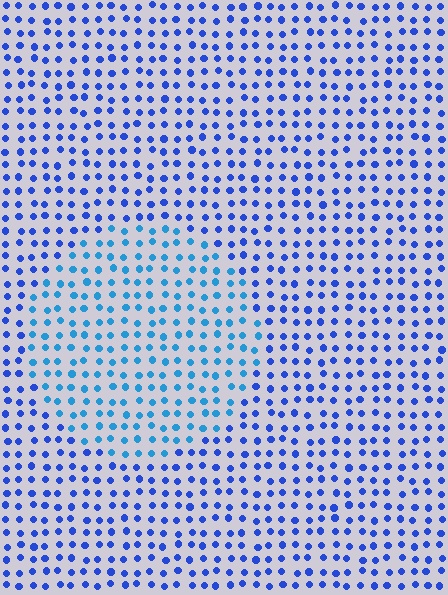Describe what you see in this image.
The image is filled with small blue elements in a uniform arrangement. A circle-shaped region is visible where the elements are tinted to a slightly different hue, forming a subtle color boundary.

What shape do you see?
I see a circle.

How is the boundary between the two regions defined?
The boundary is defined purely by a slight shift in hue (about 27 degrees). Spacing, size, and orientation are identical on both sides.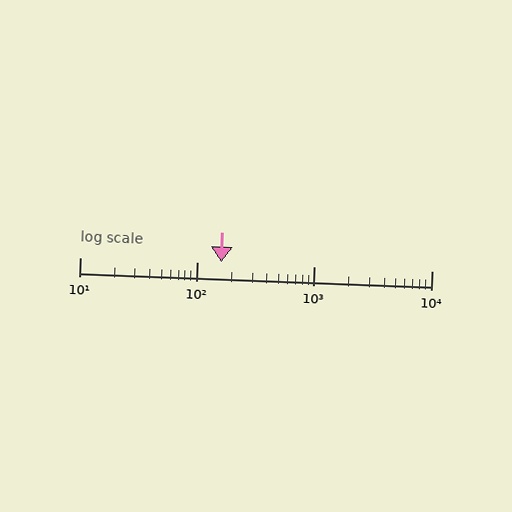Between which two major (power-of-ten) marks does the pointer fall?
The pointer is between 100 and 1000.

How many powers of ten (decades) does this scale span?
The scale spans 3 decades, from 10 to 10000.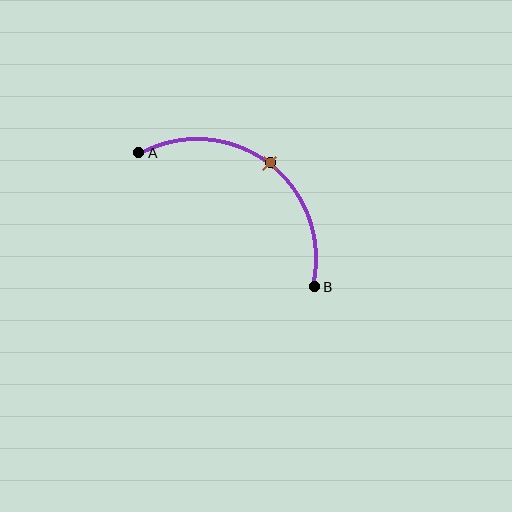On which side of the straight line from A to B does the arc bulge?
The arc bulges above and to the right of the straight line connecting A and B.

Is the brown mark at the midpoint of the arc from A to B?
Yes. The brown mark lies on the arc at equal arc-length from both A and B — it is the arc midpoint.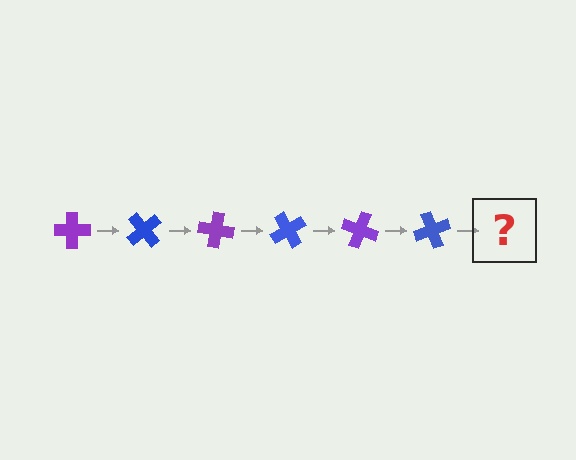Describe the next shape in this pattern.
It should be a purple cross, rotated 300 degrees from the start.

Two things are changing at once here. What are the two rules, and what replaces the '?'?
The two rules are that it rotates 50 degrees each step and the color cycles through purple and blue. The '?' should be a purple cross, rotated 300 degrees from the start.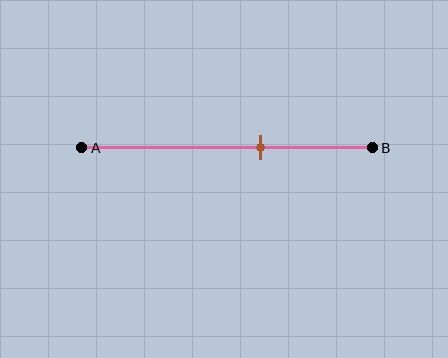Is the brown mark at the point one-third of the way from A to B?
No, the mark is at about 60% from A, not at the 33% one-third point.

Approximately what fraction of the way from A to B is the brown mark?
The brown mark is approximately 60% of the way from A to B.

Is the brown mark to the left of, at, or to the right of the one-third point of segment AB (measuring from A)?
The brown mark is to the right of the one-third point of segment AB.